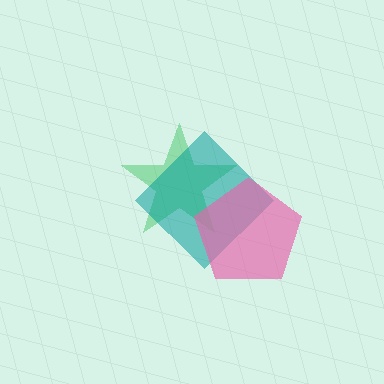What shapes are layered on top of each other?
The layered shapes are: a green star, a teal diamond, a pink pentagon.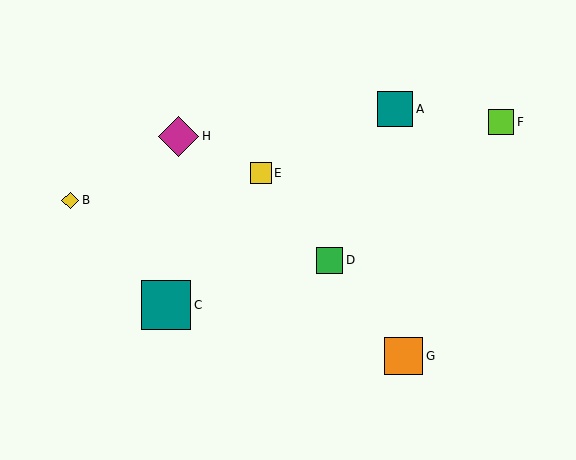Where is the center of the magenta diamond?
The center of the magenta diamond is at (179, 136).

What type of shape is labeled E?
Shape E is a yellow square.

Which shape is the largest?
The teal square (labeled C) is the largest.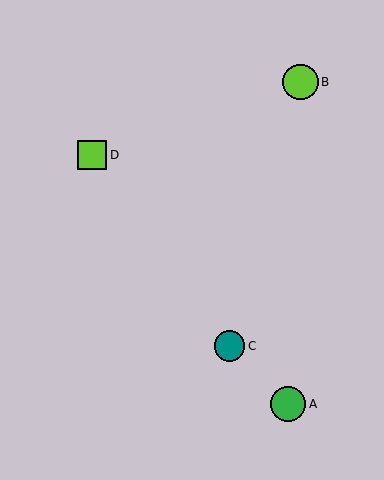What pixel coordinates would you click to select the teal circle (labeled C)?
Click at (229, 346) to select the teal circle C.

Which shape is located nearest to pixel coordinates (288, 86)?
The lime circle (labeled B) at (301, 82) is nearest to that location.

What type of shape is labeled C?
Shape C is a teal circle.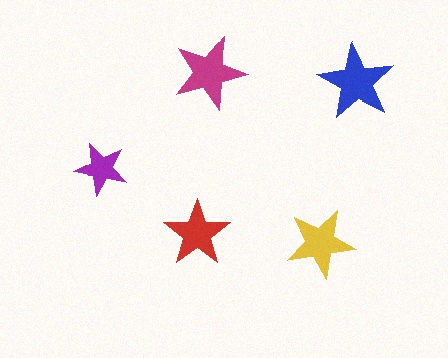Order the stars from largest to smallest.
the blue one, the magenta one, the yellow one, the red one, the purple one.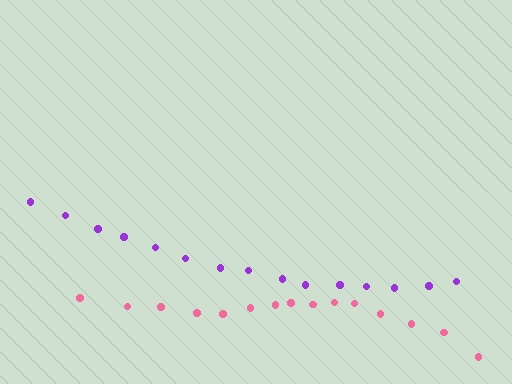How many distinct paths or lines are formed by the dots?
There are 2 distinct paths.